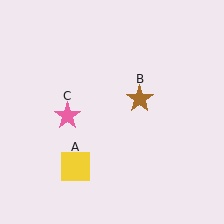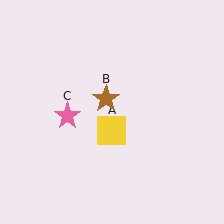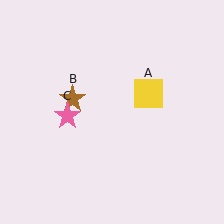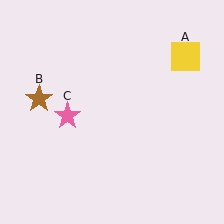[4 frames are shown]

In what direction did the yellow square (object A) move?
The yellow square (object A) moved up and to the right.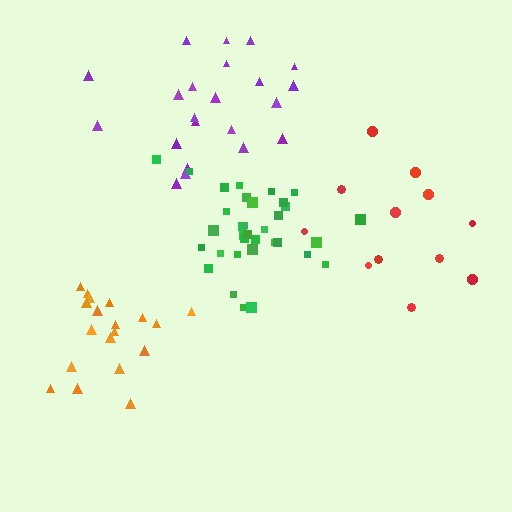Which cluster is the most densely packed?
Green.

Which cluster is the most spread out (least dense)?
Red.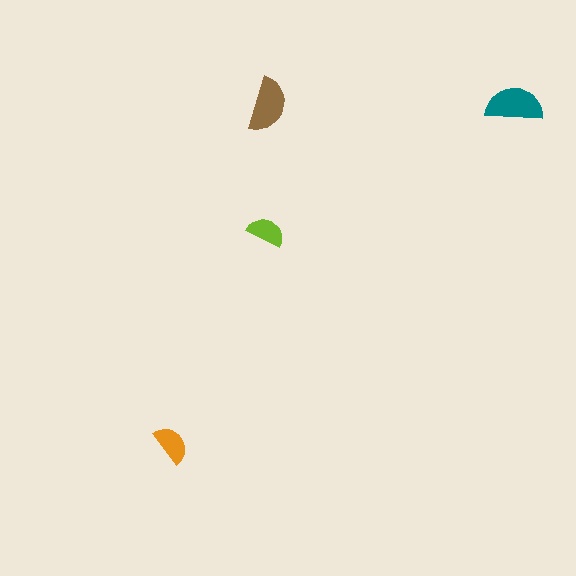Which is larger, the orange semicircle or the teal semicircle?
The teal one.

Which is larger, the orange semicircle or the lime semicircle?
The orange one.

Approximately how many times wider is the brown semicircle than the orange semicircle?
About 1.5 times wider.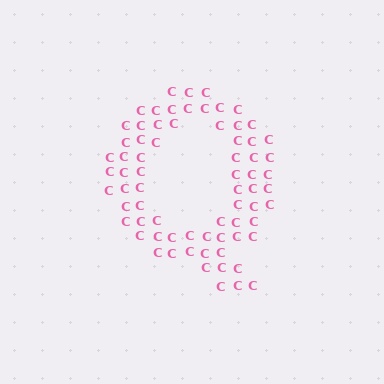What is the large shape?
The large shape is the letter Q.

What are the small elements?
The small elements are letter C's.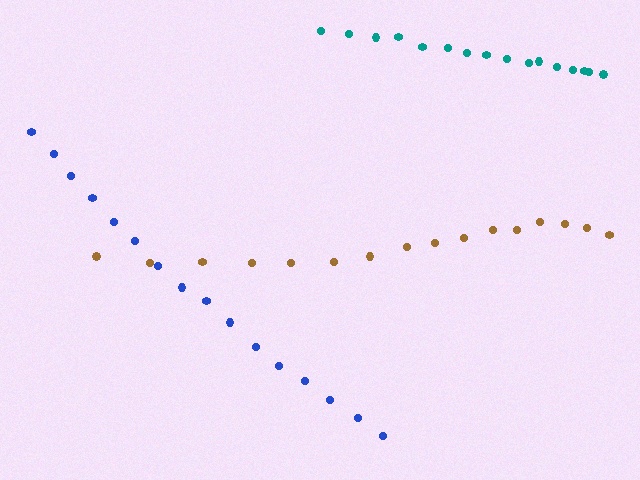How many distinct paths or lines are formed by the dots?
There are 3 distinct paths.